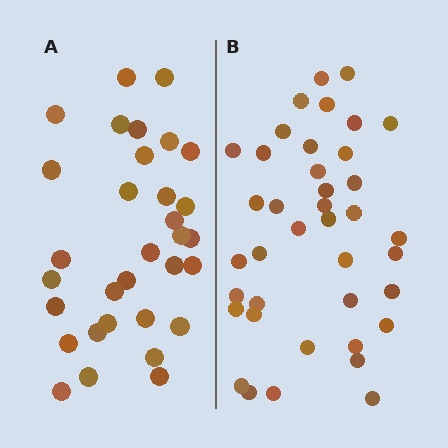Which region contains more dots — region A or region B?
Region B (the right region) has more dots.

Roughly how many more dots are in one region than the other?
Region B has roughly 8 or so more dots than region A.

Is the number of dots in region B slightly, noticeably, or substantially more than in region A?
Region B has only slightly more — the two regions are fairly close. The ratio is roughly 1.2 to 1.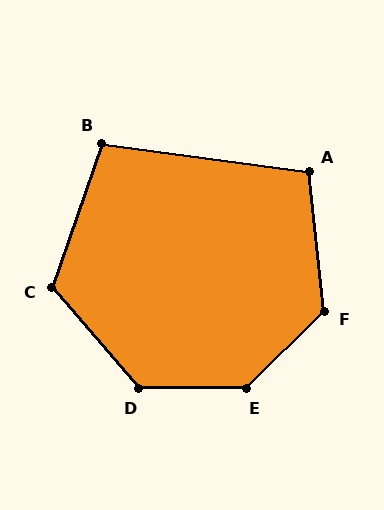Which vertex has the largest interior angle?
E, at approximately 136 degrees.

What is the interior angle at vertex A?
Approximately 104 degrees (obtuse).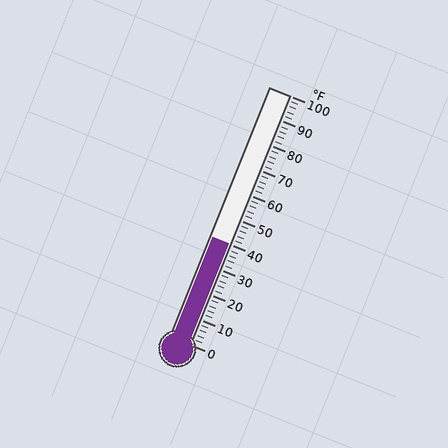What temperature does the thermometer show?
The thermometer shows approximately 40°F.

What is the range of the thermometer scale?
The thermometer scale ranges from 0°F to 100°F.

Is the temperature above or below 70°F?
The temperature is below 70°F.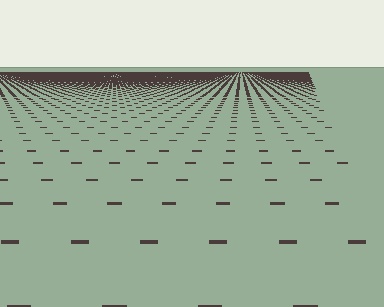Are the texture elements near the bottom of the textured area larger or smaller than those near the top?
Larger. Near the bottom, elements are closer to the viewer and appear at a bigger on-screen size.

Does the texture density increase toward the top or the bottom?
Density increases toward the top.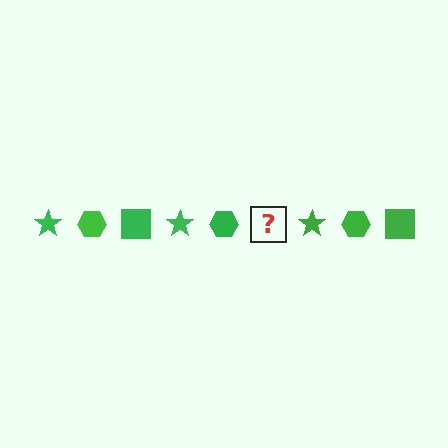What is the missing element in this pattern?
The missing element is a green square.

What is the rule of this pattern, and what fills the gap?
The rule is that the pattern cycles through star, hexagon, square shapes in green. The gap should be filled with a green square.